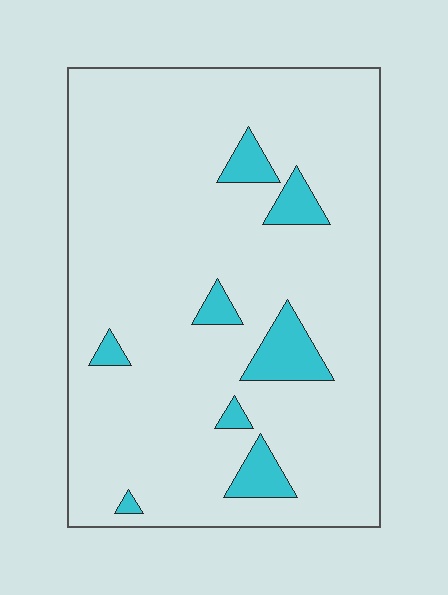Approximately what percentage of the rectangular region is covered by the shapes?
Approximately 10%.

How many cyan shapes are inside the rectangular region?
8.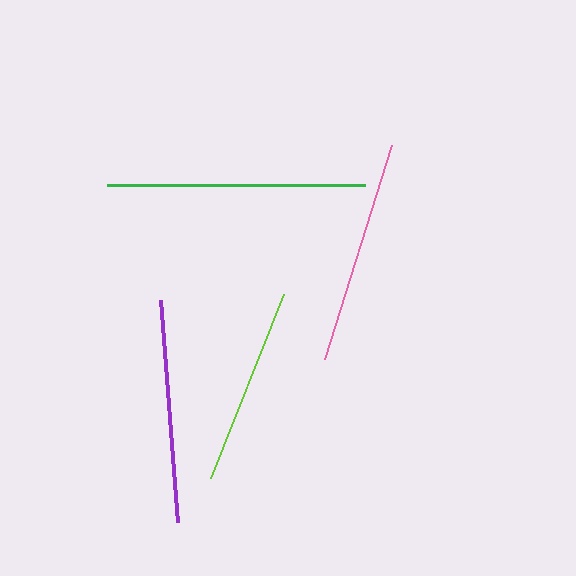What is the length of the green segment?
The green segment is approximately 257 pixels long.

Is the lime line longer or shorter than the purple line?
The purple line is longer than the lime line.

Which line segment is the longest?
The green line is the longest at approximately 257 pixels.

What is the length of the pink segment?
The pink segment is approximately 223 pixels long.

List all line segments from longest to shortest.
From longest to shortest: green, pink, purple, lime.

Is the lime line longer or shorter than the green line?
The green line is longer than the lime line.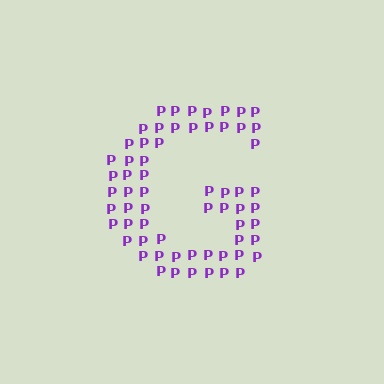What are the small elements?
The small elements are letter P's.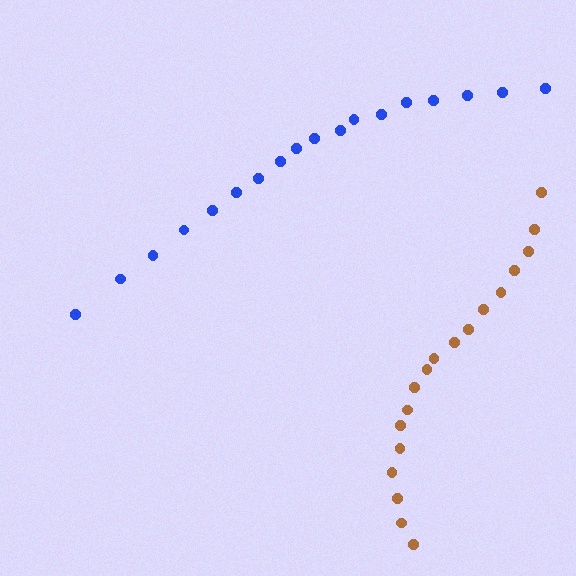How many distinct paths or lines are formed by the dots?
There are 2 distinct paths.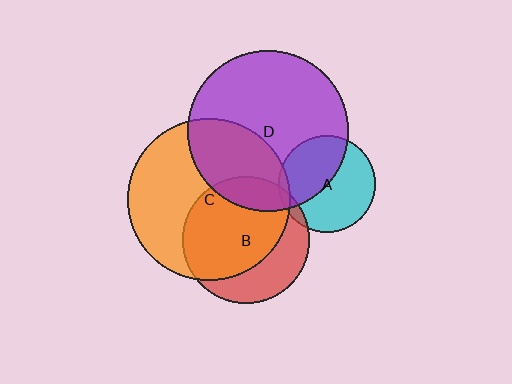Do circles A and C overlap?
Yes.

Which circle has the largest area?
Circle C (orange).